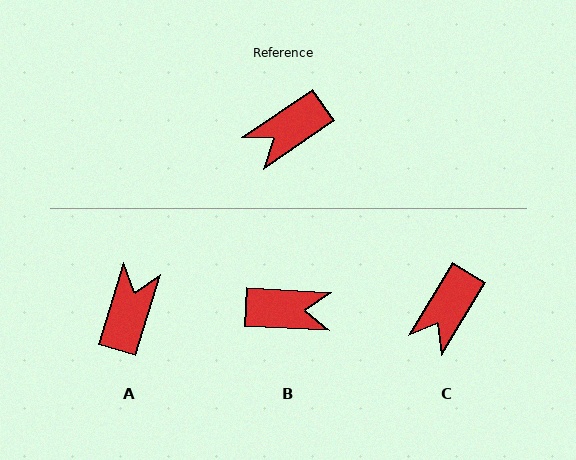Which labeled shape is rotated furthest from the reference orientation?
B, about 143 degrees away.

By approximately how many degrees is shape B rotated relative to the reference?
Approximately 143 degrees counter-clockwise.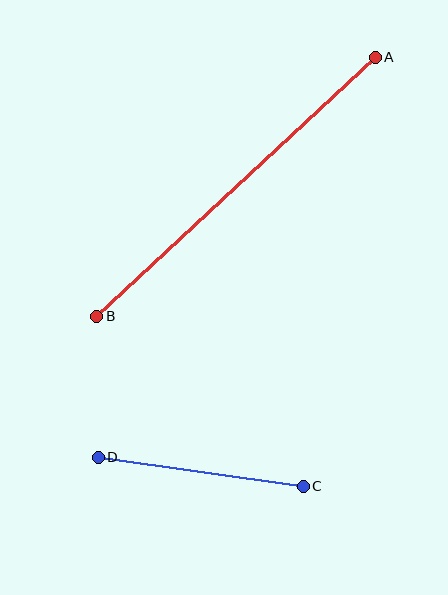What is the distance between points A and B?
The distance is approximately 380 pixels.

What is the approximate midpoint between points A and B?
The midpoint is at approximately (236, 187) pixels.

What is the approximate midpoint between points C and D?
The midpoint is at approximately (201, 472) pixels.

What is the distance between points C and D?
The distance is approximately 207 pixels.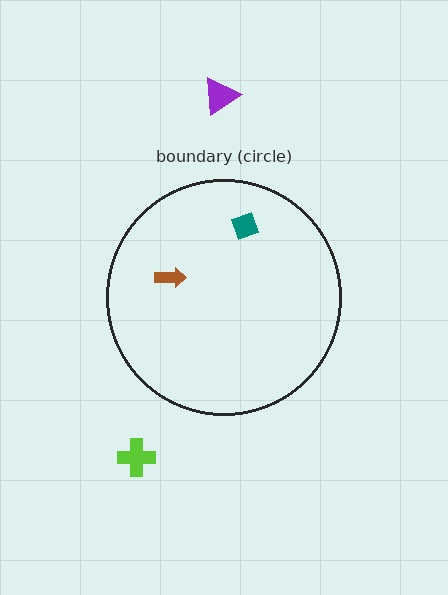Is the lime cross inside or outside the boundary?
Outside.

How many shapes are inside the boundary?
2 inside, 2 outside.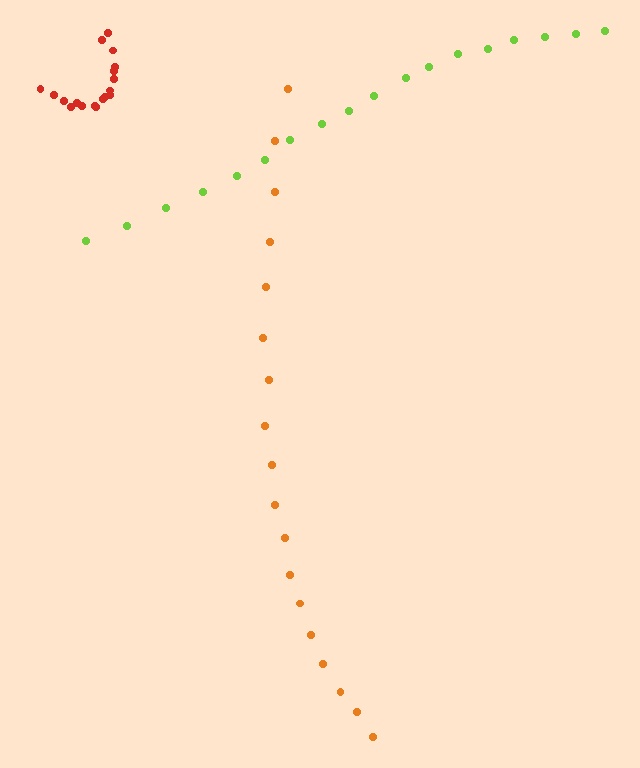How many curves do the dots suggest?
There are 3 distinct paths.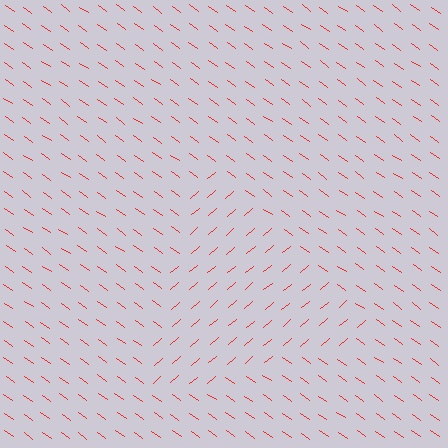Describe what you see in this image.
The image is filled with small red line segments. A triangle region in the image has lines oriented differently from the surrounding lines, creating a visible texture boundary.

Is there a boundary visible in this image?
Yes, there is a texture boundary formed by a change in line orientation.